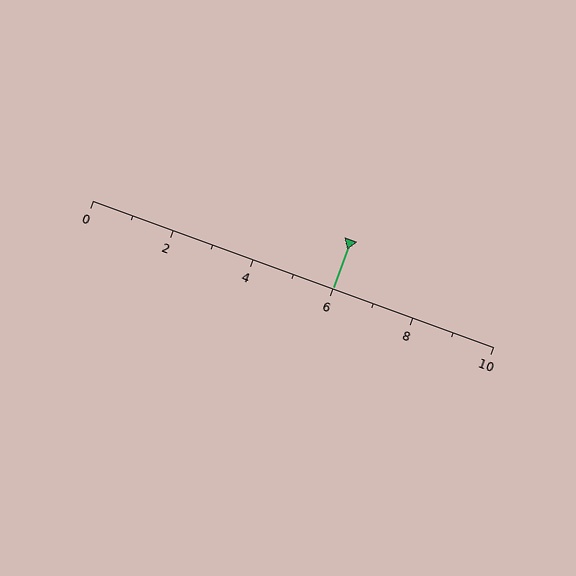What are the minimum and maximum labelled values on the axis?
The axis runs from 0 to 10.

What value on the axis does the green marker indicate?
The marker indicates approximately 6.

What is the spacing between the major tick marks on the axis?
The major ticks are spaced 2 apart.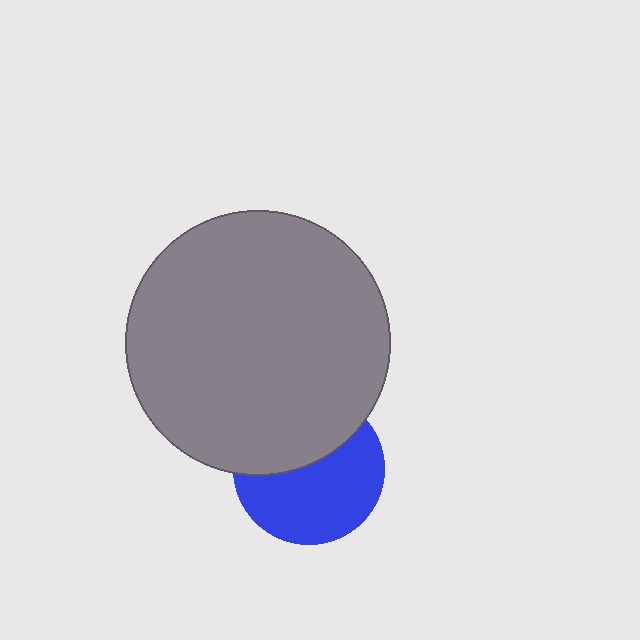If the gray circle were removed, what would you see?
You would see the complete blue circle.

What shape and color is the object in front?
The object in front is a gray circle.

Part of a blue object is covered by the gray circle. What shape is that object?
It is a circle.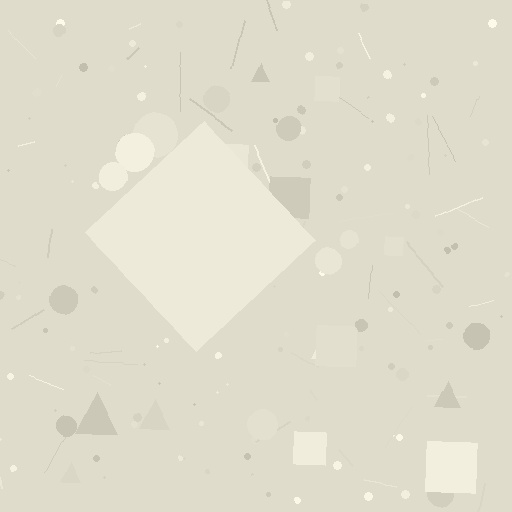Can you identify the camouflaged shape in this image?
The camouflaged shape is a diamond.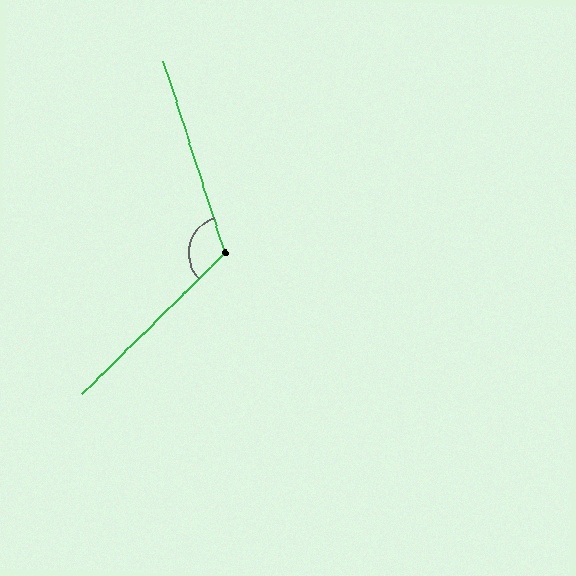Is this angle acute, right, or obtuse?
It is obtuse.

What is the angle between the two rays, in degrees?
Approximately 117 degrees.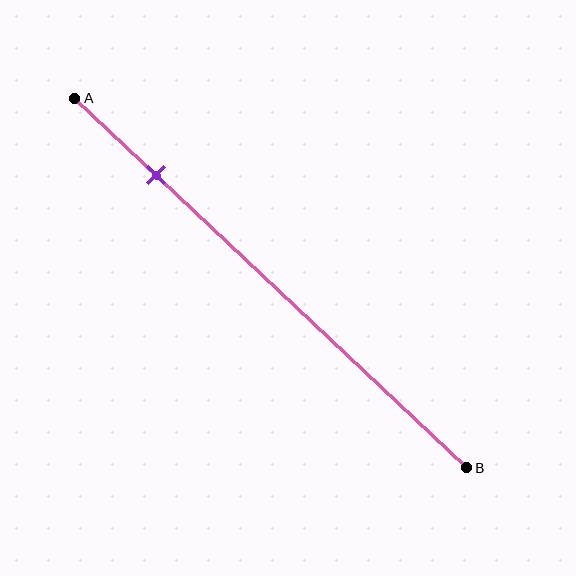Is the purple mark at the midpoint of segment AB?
No, the mark is at about 20% from A, not at the 50% midpoint.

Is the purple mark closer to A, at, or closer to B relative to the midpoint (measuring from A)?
The purple mark is closer to point A than the midpoint of segment AB.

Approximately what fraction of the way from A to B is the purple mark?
The purple mark is approximately 20% of the way from A to B.